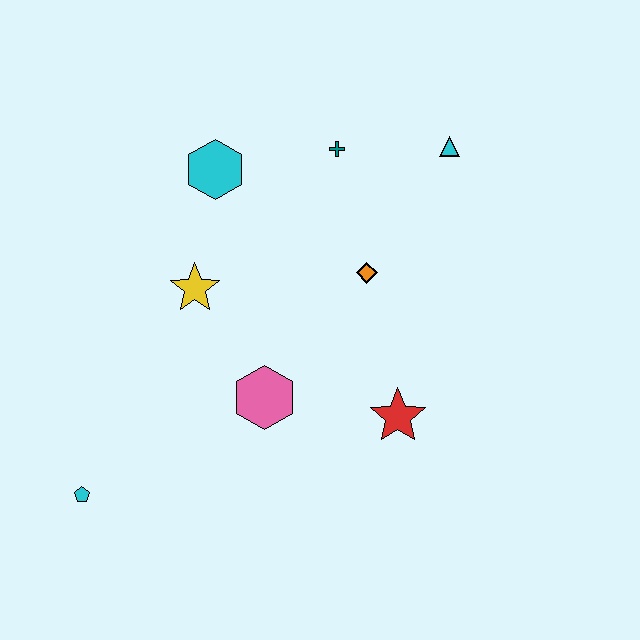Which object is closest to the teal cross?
The cyan triangle is closest to the teal cross.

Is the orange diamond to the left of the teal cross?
No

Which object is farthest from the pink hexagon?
The cyan triangle is farthest from the pink hexagon.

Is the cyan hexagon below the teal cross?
Yes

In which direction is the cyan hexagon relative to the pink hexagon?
The cyan hexagon is above the pink hexagon.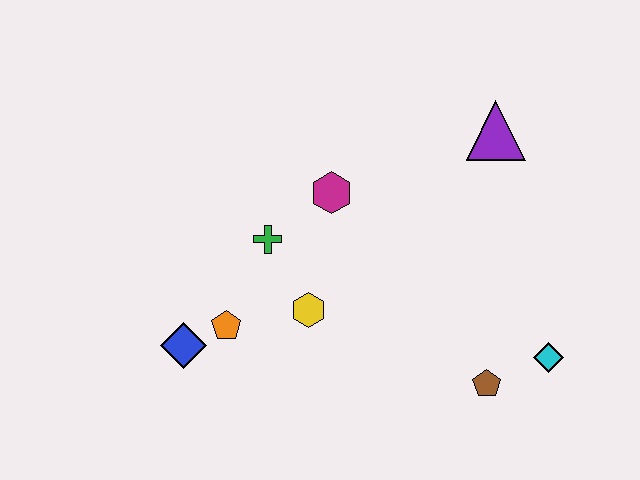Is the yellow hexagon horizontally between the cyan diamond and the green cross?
Yes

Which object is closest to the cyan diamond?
The brown pentagon is closest to the cyan diamond.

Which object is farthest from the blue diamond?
The purple triangle is farthest from the blue diamond.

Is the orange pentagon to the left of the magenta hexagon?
Yes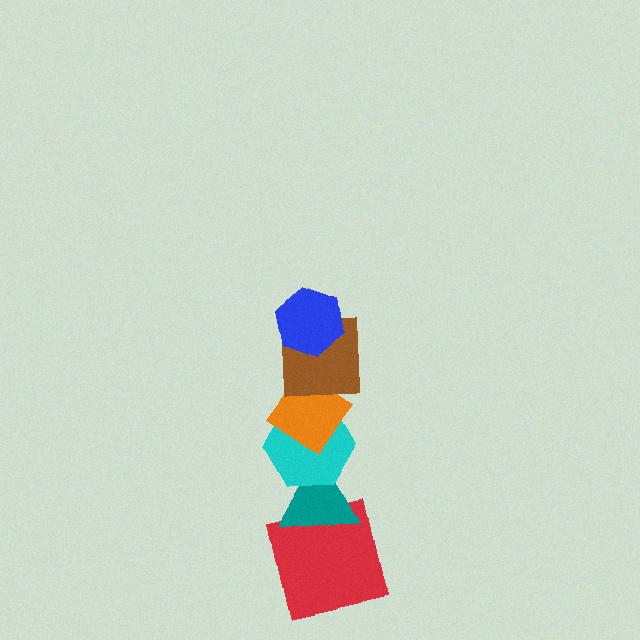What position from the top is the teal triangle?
The teal triangle is 5th from the top.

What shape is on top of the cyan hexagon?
The orange diamond is on top of the cyan hexagon.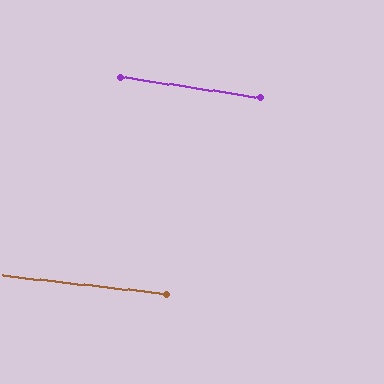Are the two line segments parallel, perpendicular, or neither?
Parallel — their directions differ by only 2.0°.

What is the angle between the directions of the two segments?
Approximately 2 degrees.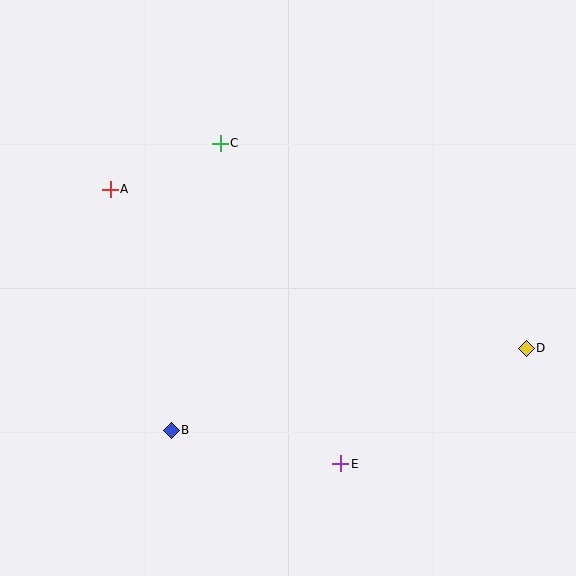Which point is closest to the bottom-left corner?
Point B is closest to the bottom-left corner.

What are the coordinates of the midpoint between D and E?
The midpoint between D and E is at (433, 406).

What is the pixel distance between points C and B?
The distance between C and B is 291 pixels.